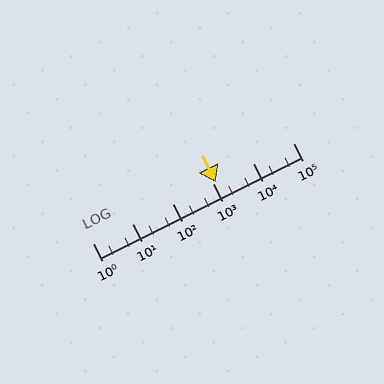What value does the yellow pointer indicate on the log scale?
The pointer indicates approximately 1200.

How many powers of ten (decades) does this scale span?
The scale spans 5 decades, from 1 to 100000.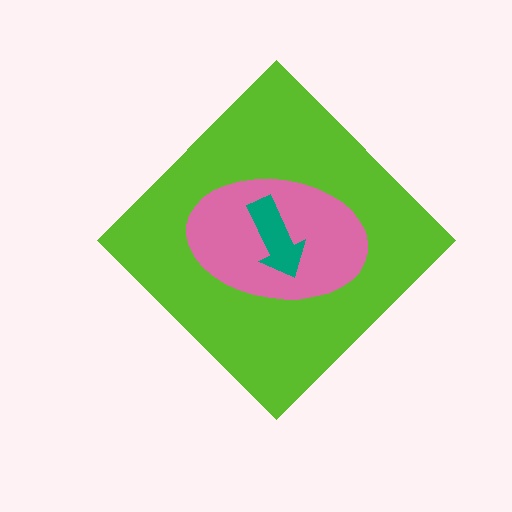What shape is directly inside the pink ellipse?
The teal arrow.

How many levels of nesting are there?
3.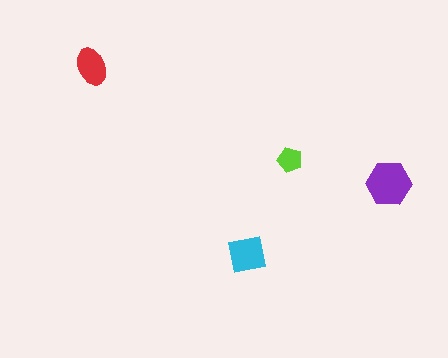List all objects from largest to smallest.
The purple hexagon, the cyan square, the red ellipse, the lime pentagon.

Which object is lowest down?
The cyan square is bottommost.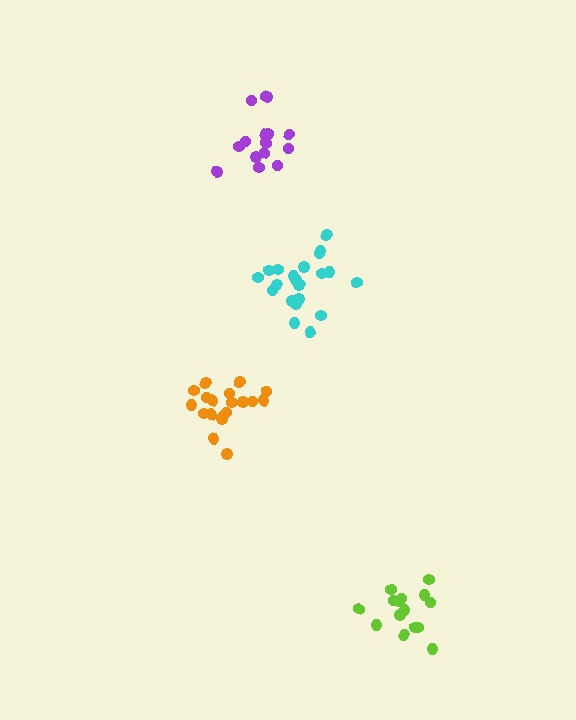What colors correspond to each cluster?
The clusters are colored: lime, purple, orange, cyan.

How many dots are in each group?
Group 1: 15 dots, Group 2: 16 dots, Group 3: 19 dots, Group 4: 21 dots (71 total).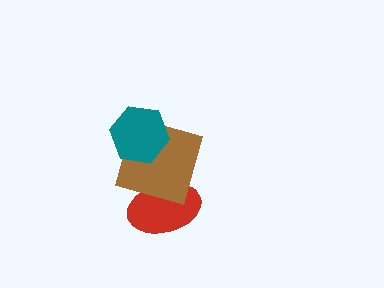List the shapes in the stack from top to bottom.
From top to bottom: the teal hexagon, the brown square, the red ellipse.